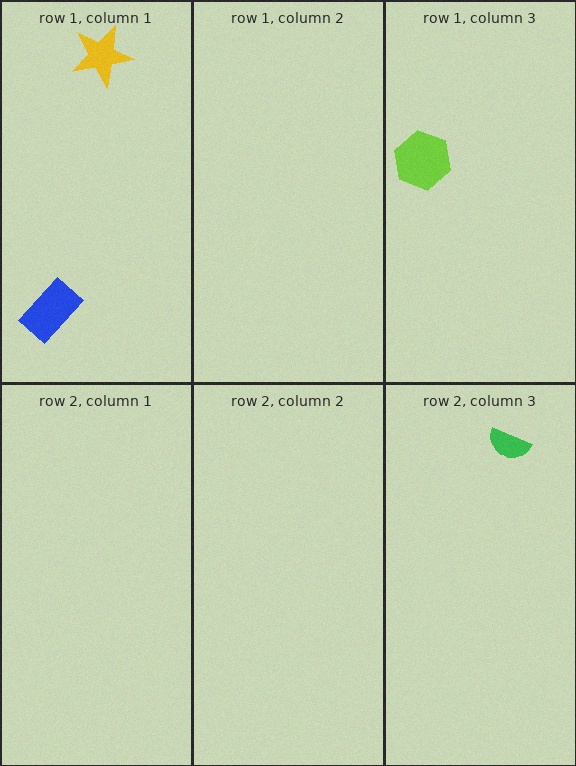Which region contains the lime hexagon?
The row 1, column 3 region.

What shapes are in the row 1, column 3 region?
The lime hexagon.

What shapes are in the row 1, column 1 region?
The blue rectangle, the yellow star.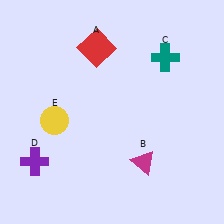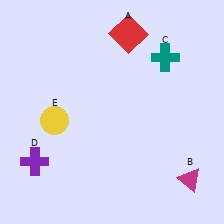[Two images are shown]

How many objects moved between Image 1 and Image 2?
2 objects moved between the two images.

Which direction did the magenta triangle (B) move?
The magenta triangle (B) moved right.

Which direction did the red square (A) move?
The red square (A) moved right.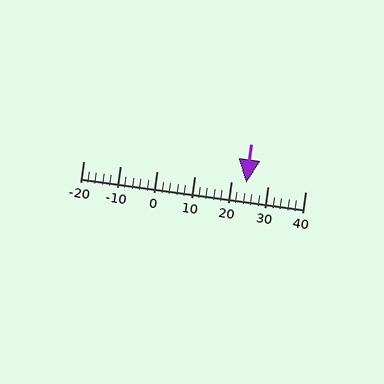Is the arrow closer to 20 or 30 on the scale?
The arrow is closer to 20.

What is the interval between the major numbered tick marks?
The major tick marks are spaced 10 units apart.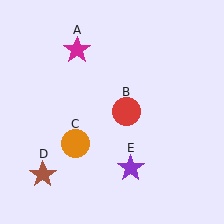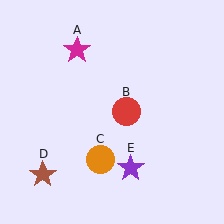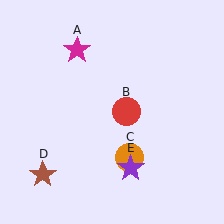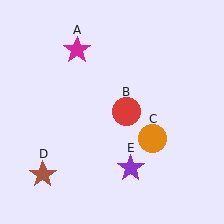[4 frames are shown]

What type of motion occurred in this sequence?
The orange circle (object C) rotated counterclockwise around the center of the scene.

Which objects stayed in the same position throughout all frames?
Magenta star (object A) and red circle (object B) and brown star (object D) and purple star (object E) remained stationary.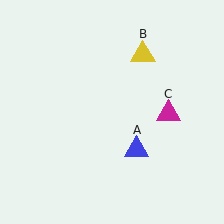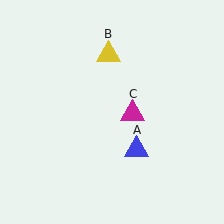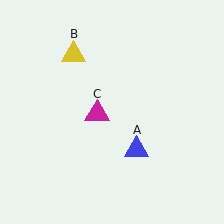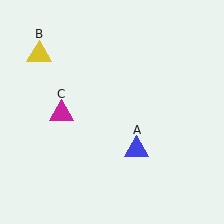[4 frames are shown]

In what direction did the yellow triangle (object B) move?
The yellow triangle (object B) moved left.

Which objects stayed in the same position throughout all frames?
Blue triangle (object A) remained stationary.